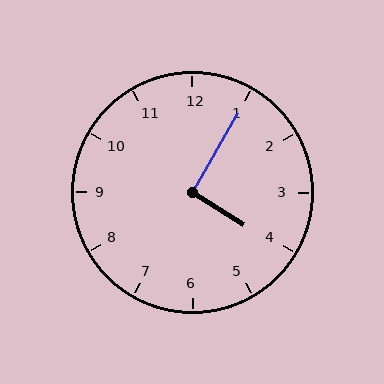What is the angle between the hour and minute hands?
Approximately 92 degrees.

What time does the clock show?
4:05.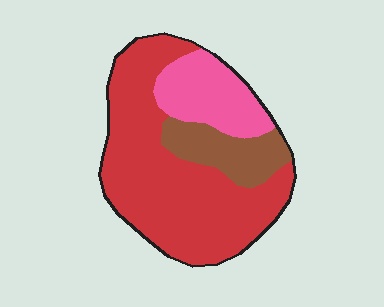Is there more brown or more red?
Red.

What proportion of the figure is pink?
Pink takes up about one fifth (1/5) of the figure.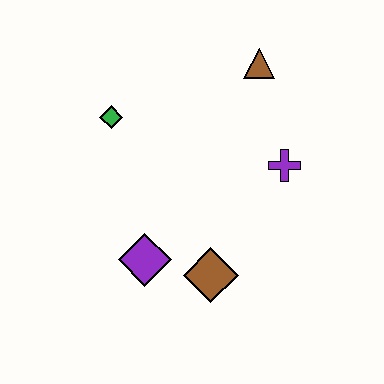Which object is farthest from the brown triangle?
The purple diamond is farthest from the brown triangle.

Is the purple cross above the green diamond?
No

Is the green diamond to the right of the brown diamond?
No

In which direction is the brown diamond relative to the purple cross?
The brown diamond is below the purple cross.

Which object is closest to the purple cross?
The brown triangle is closest to the purple cross.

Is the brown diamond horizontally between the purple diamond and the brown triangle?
Yes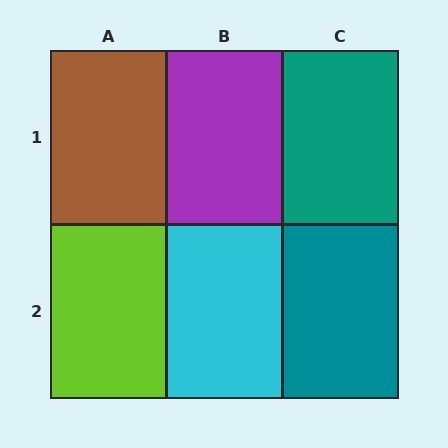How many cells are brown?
1 cell is brown.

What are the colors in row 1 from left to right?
Brown, purple, teal.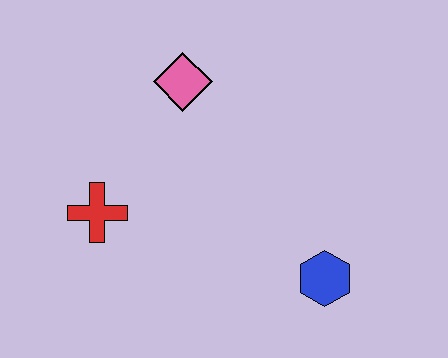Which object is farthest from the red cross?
The blue hexagon is farthest from the red cross.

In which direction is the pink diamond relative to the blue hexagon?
The pink diamond is above the blue hexagon.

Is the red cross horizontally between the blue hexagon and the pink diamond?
No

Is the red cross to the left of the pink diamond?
Yes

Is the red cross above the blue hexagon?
Yes